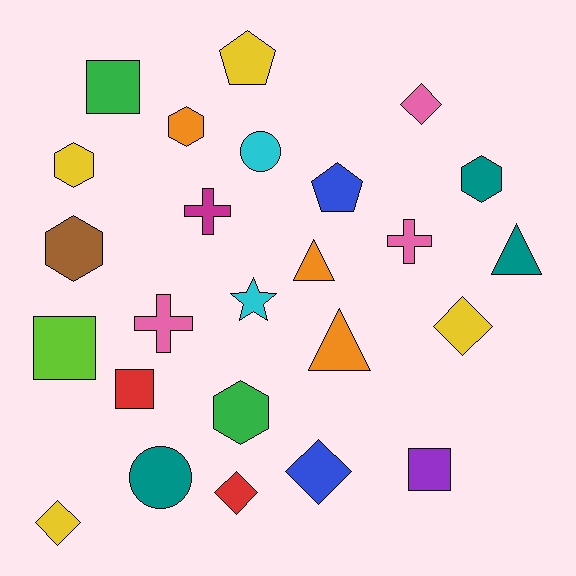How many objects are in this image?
There are 25 objects.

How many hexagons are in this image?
There are 5 hexagons.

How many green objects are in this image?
There are 2 green objects.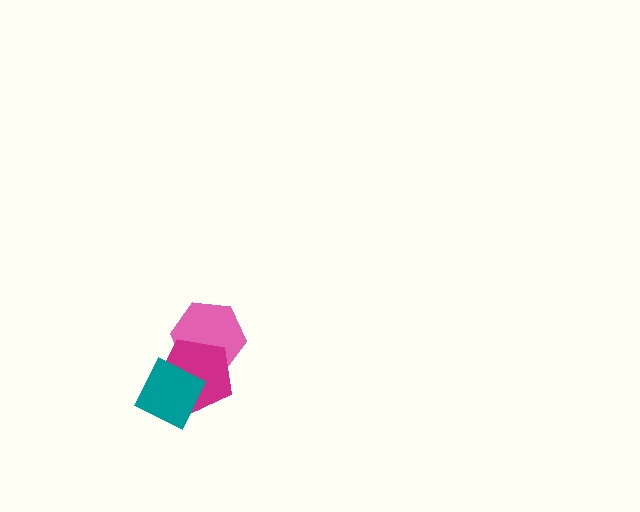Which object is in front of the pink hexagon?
The magenta pentagon is in front of the pink hexagon.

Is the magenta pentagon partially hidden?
Yes, it is partially covered by another shape.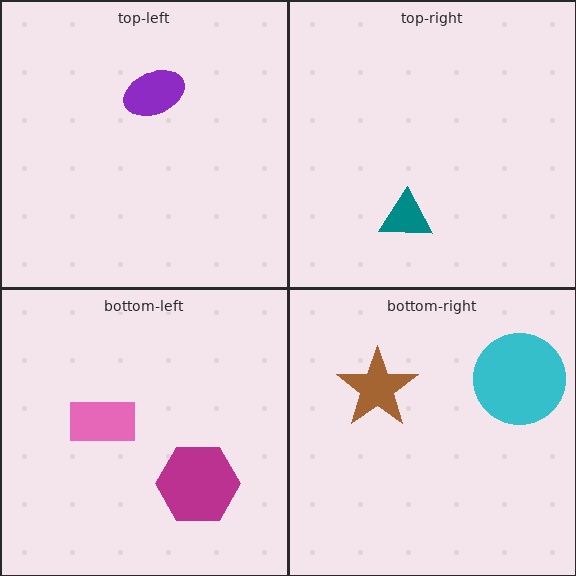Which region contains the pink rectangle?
The bottom-left region.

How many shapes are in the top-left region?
1.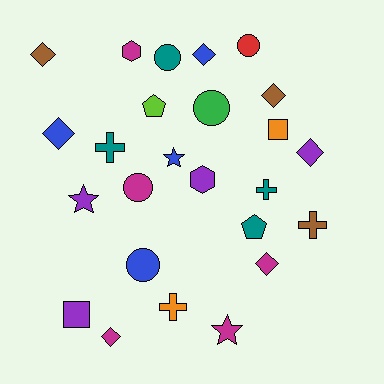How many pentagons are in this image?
There are 2 pentagons.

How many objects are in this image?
There are 25 objects.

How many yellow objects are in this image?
There are no yellow objects.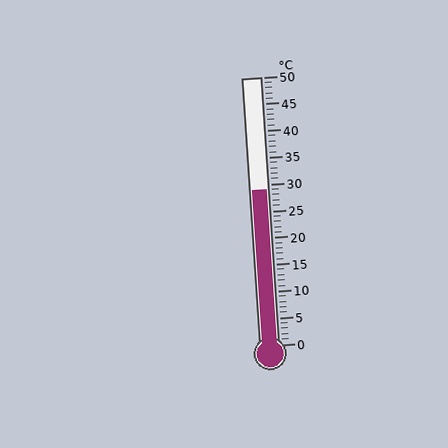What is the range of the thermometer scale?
The thermometer scale ranges from 0°C to 50°C.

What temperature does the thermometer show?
The thermometer shows approximately 29°C.